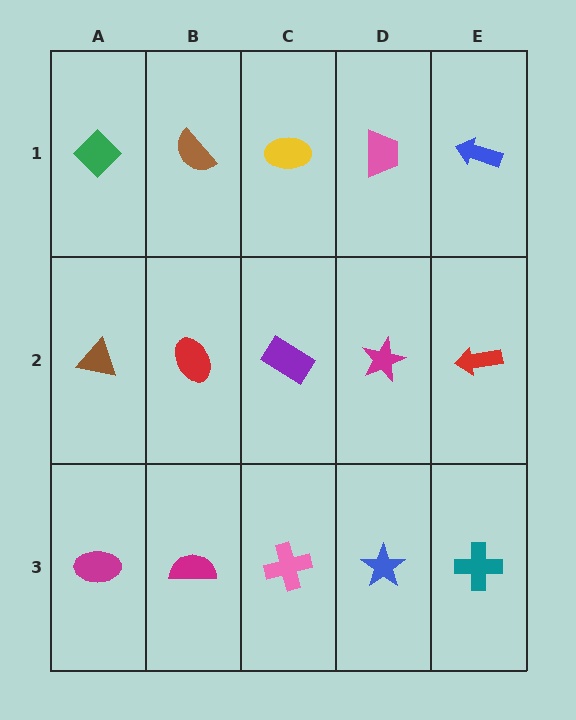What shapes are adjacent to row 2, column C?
A yellow ellipse (row 1, column C), a pink cross (row 3, column C), a red ellipse (row 2, column B), a magenta star (row 2, column D).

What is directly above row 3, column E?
A red arrow.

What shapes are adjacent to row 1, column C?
A purple rectangle (row 2, column C), a brown semicircle (row 1, column B), a pink trapezoid (row 1, column D).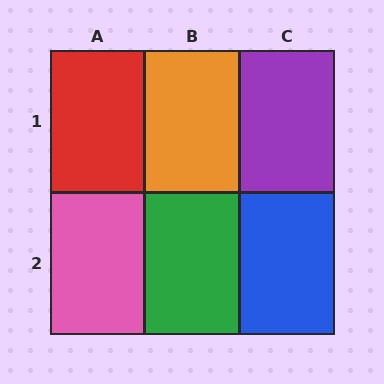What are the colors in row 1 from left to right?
Red, orange, purple.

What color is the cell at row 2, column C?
Blue.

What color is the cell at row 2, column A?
Pink.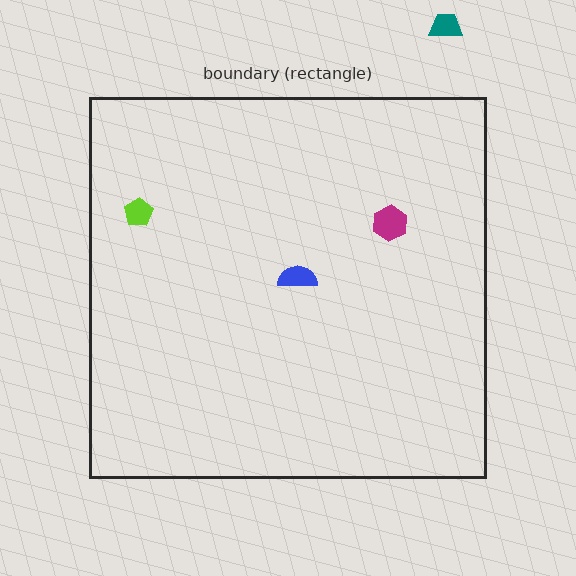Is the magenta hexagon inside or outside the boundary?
Inside.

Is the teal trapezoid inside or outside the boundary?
Outside.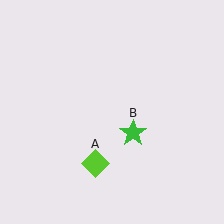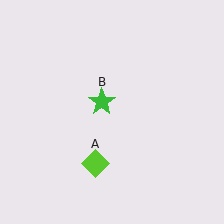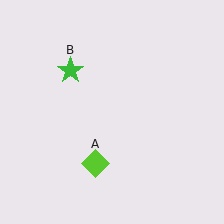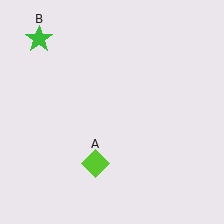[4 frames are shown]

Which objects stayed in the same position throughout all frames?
Lime diamond (object A) remained stationary.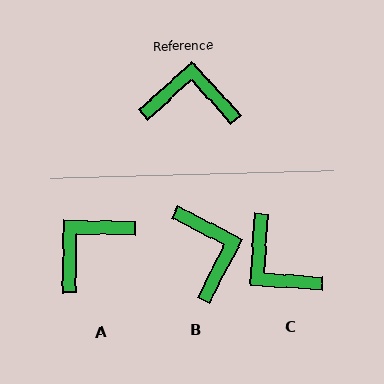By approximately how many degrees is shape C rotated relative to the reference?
Approximately 134 degrees counter-clockwise.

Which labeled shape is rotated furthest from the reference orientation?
C, about 134 degrees away.